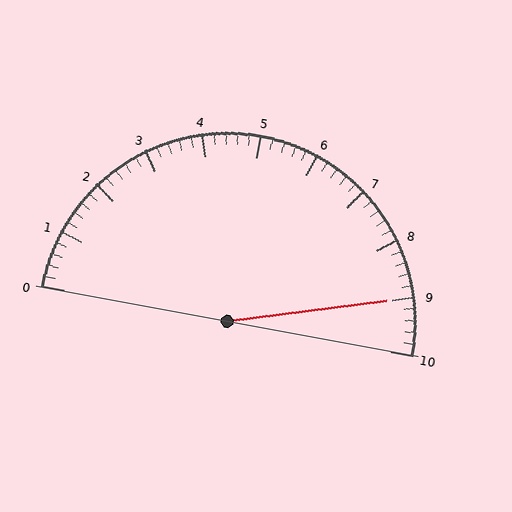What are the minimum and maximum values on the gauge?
The gauge ranges from 0 to 10.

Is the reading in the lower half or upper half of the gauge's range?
The reading is in the upper half of the range (0 to 10).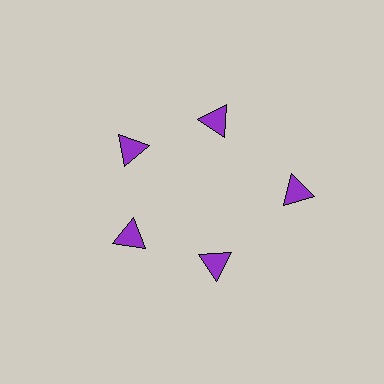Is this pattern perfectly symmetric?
No. The 5 purple triangles are arranged in a ring, but one element near the 3 o'clock position is pushed outward from the center, breaking the 5-fold rotational symmetry.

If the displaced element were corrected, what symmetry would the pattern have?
It would have 5-fold rotational symmetry — the pattern would map onto itself every 72 degrees.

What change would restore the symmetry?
The symmetry would be restored by moving it inward, back onto the ring so that all 5 triangles sit at equal angles and equal distance from the center.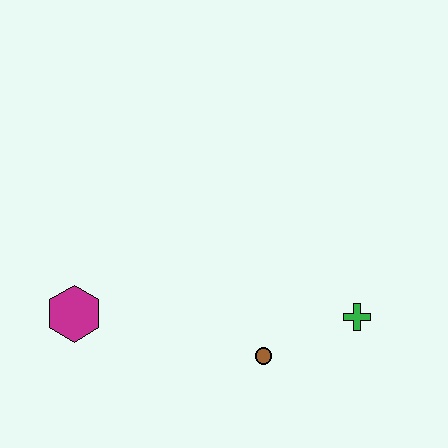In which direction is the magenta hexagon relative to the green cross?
The magenta hexagon is to the left of the green cross.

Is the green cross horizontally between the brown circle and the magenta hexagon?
No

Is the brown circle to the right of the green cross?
No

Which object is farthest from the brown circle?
The magenta hexagon is farthest from the brown circle.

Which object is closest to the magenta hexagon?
The brown circle is closest to the magenta hexagon.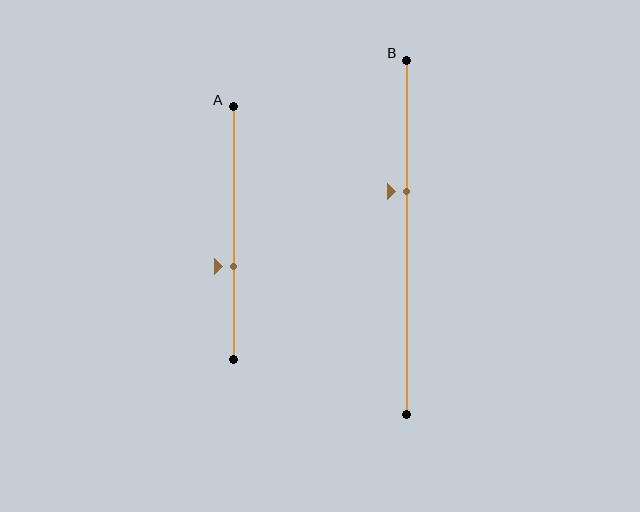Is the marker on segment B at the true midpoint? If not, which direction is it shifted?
No, the marker on segment B is shifted upward by about 13% of the segment length.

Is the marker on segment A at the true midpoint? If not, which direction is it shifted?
No, the marker on segment A is shifted downward by about 13% of the segment length.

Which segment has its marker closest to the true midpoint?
Segment B has its marker closest to the true midpoint.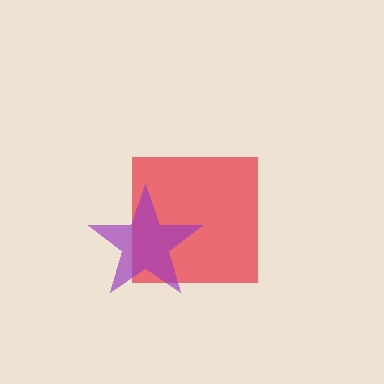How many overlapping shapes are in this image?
There are 2 overlapping shapes in the image.